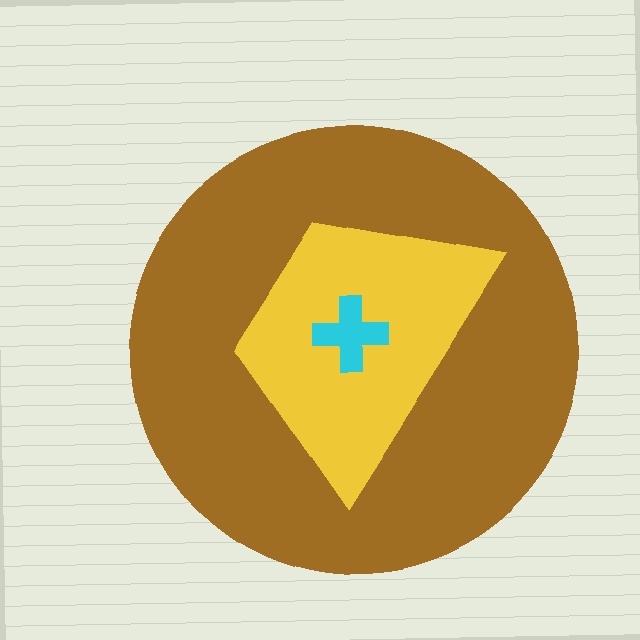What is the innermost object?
The cyan cross.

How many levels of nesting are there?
3.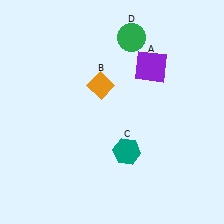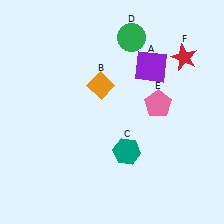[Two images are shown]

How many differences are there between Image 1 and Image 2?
There are 2 differences between the two images.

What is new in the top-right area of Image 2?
A red star (F) was added in the top-right area of Image 2.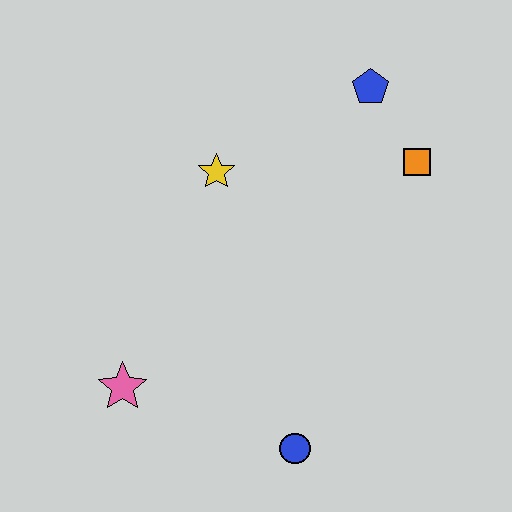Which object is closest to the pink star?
The blue circle is closest to the pink star.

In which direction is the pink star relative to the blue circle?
The pink star is to the left of the blue circle.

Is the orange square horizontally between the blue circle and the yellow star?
No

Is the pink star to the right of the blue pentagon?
No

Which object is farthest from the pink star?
The blue pentagon is farthest from the pink star.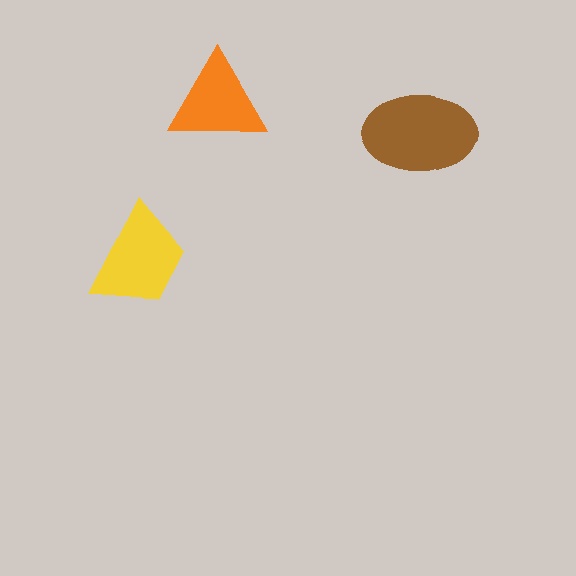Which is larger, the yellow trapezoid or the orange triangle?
The yellow trapezoid.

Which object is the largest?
The brown ellipse.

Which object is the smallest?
The orange triangle.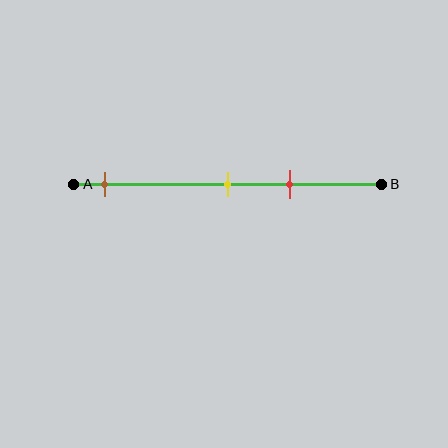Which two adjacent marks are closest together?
The yellow and red marks are the closest adjacent pair.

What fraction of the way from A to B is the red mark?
The red mark is approximately 70% (0.7) of the way from A to B.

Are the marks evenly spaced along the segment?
No, the marks are not evenly spaced.